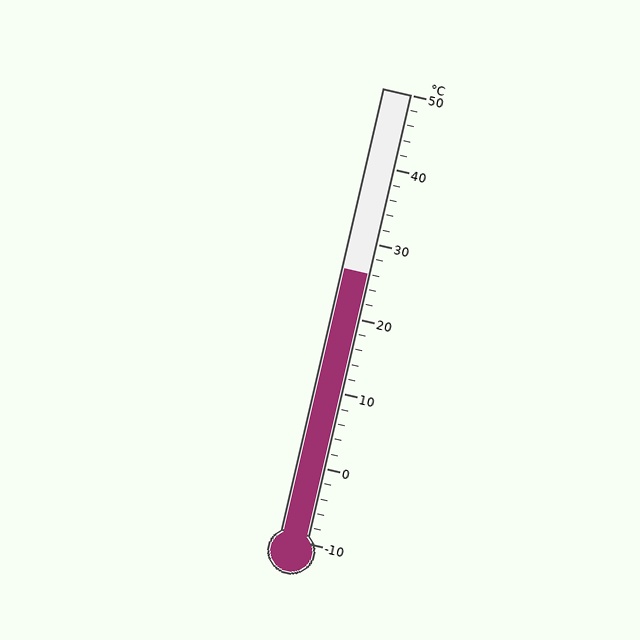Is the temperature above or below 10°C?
The temperature is above 10°C.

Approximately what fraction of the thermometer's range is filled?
The thermometer is filled to approximately 60% of its range.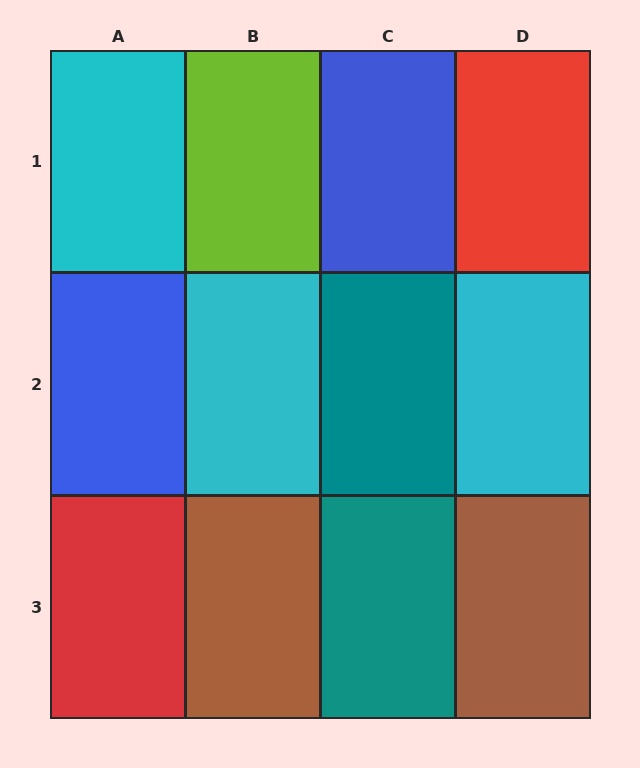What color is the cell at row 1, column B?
Lime.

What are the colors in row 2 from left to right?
Blue, cyan, teal, cyan.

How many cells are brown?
2 cells are brown.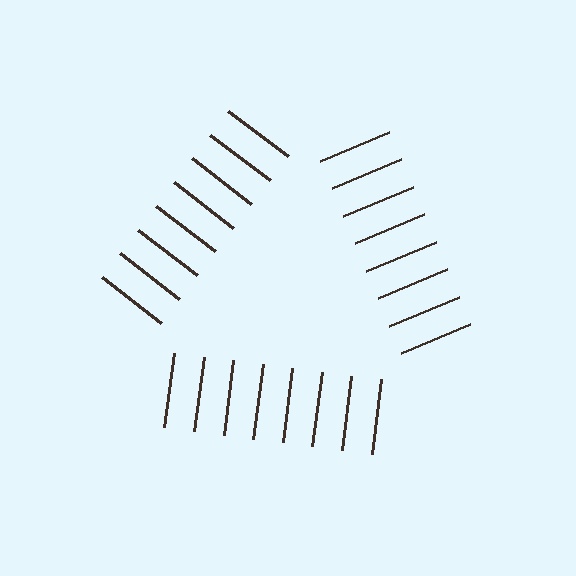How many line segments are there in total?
24 — 8 along each of the 3 edges.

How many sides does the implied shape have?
3 sides — the line-ends trace a triangle.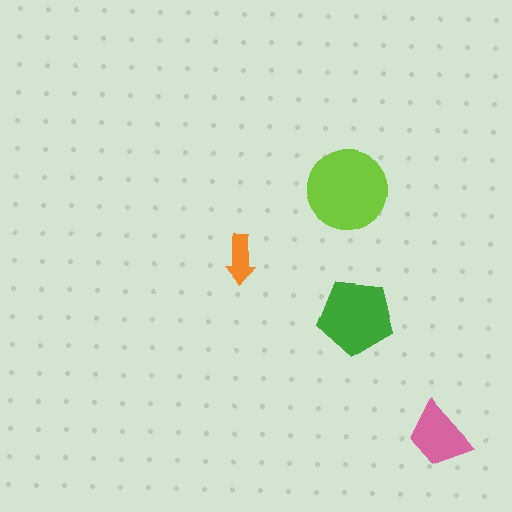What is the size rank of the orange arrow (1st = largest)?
4th.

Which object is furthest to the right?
The pink trapezoid is rightmost.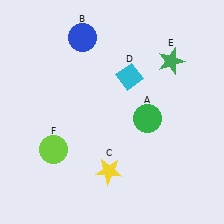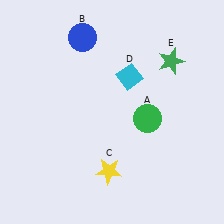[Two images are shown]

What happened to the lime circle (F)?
The lime circle (F) was removed in Image 2. It was in the bottom-left area of Image 1.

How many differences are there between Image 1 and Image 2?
There is 1 difference between the two images.